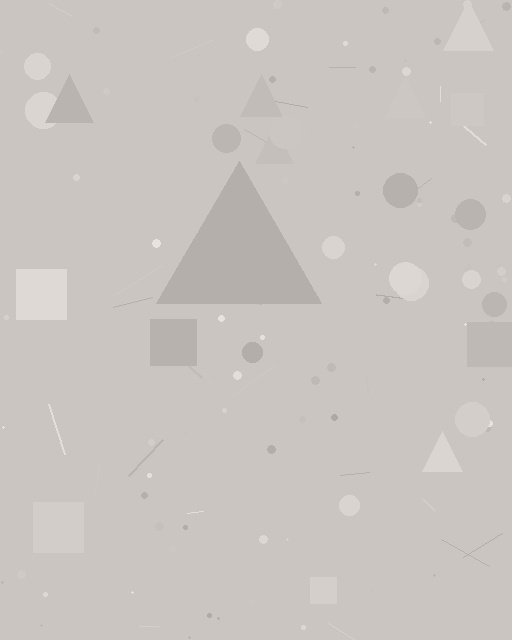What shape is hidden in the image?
A triangle is hidden in the image.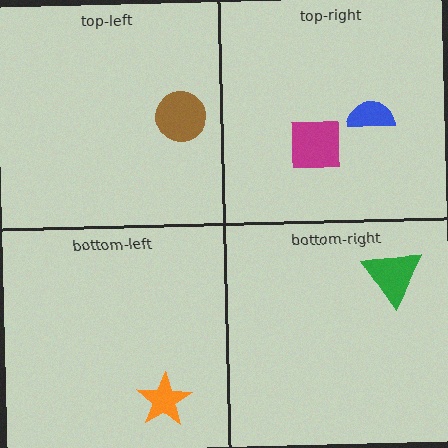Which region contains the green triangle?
The bottom-right region.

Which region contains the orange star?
The bottom-left region.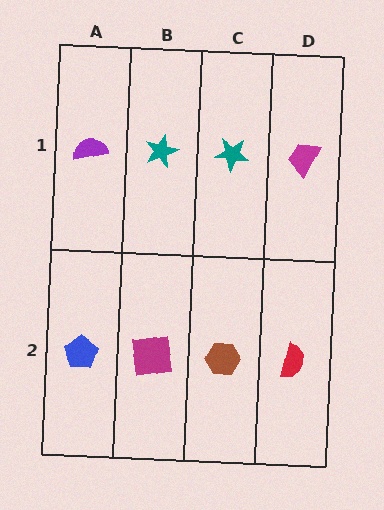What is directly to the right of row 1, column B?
A teal star.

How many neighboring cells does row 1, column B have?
3.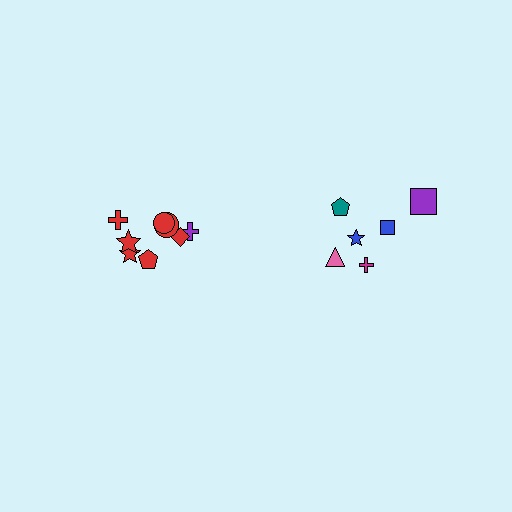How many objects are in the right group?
There are 6 objects.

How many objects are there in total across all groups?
There are 14 objects.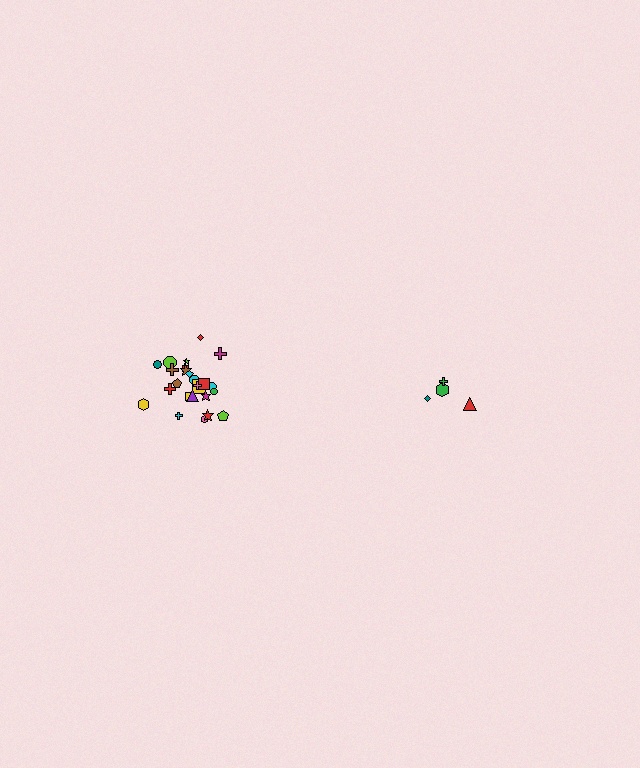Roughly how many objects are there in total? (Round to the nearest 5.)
Roughly 30 objects in total.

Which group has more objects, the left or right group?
The left group.